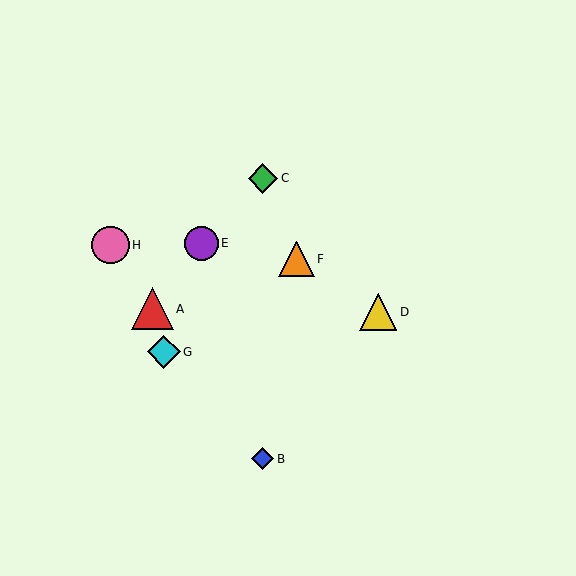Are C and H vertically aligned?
No, C is at x≈263 and H is at x≈110.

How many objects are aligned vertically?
2 objects (B, C) are aligned vertically.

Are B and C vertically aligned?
Yes, both are at x≈263.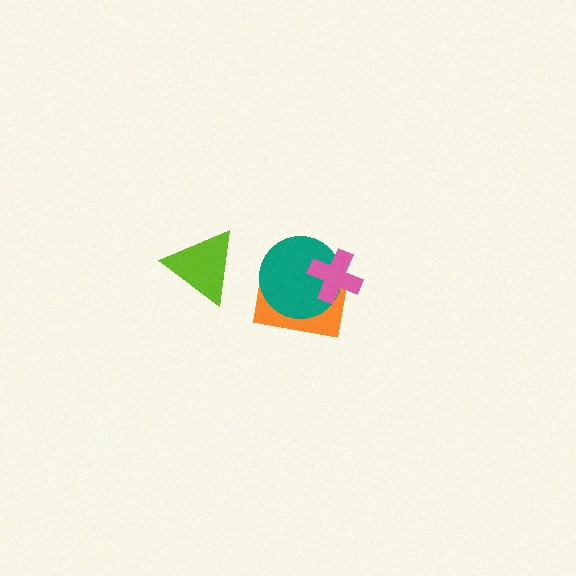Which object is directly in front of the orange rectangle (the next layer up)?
The teal circle is directly in front of the orange rectangle.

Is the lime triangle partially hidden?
No, no other shape covers it.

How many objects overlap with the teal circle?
2 objects overlap with the teal circle.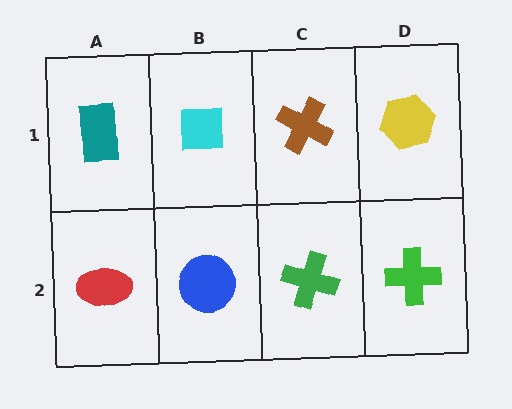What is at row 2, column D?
A green cross.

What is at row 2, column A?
A red ellipse.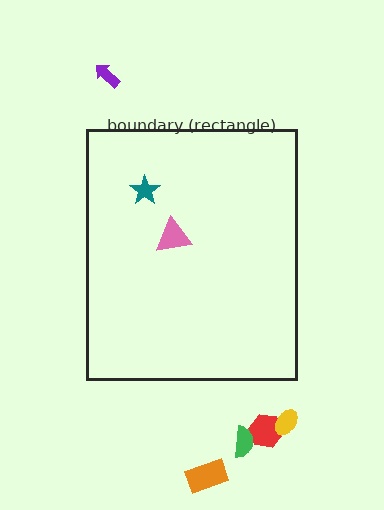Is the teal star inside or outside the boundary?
Inside.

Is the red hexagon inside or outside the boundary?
Outside.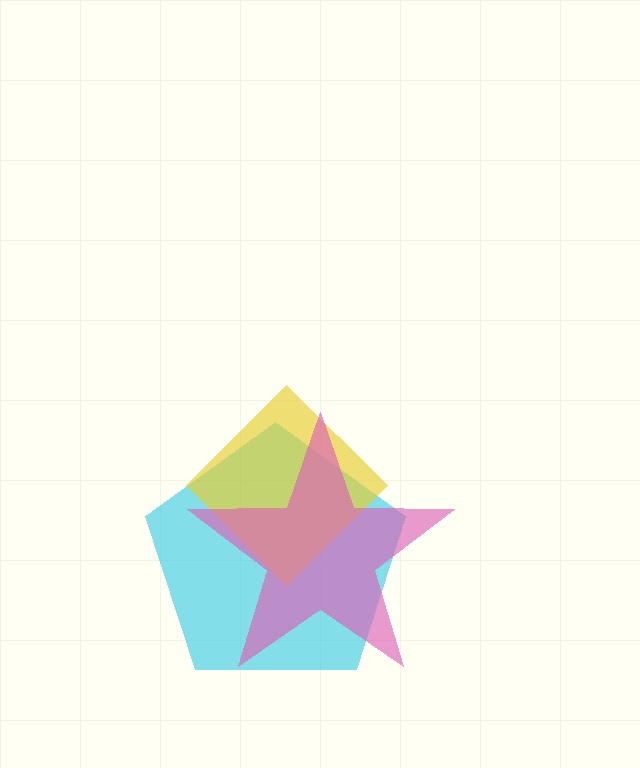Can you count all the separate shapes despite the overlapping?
Yes, there are 3 separate shapes.